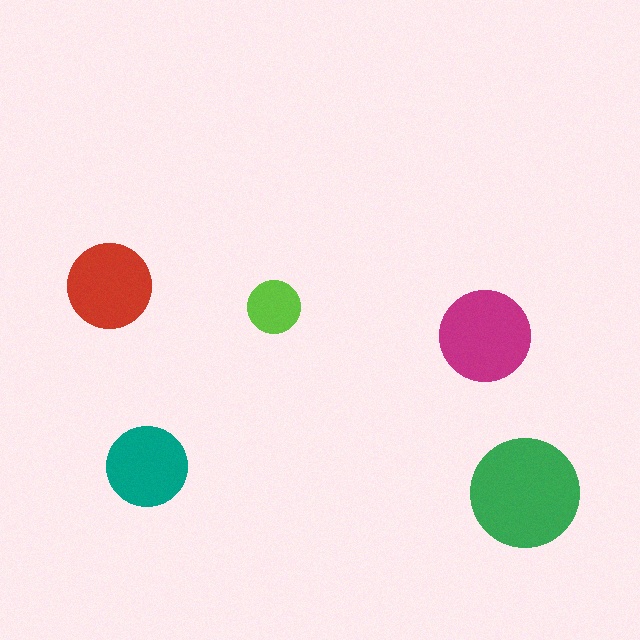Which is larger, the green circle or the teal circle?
The green one.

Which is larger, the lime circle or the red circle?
The red one.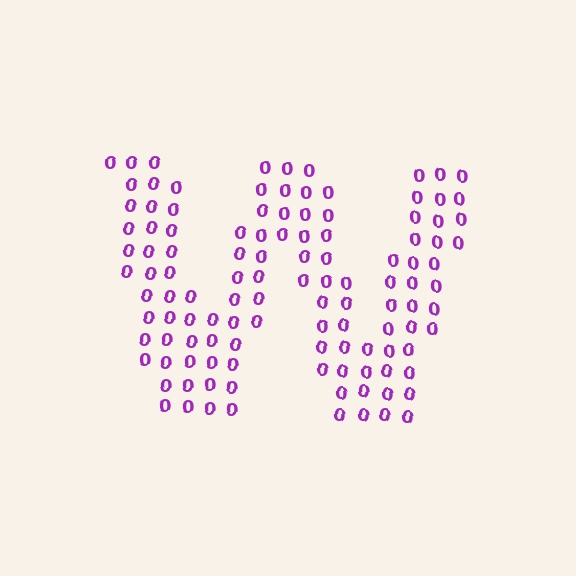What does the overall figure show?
The overall figure shows the letter W.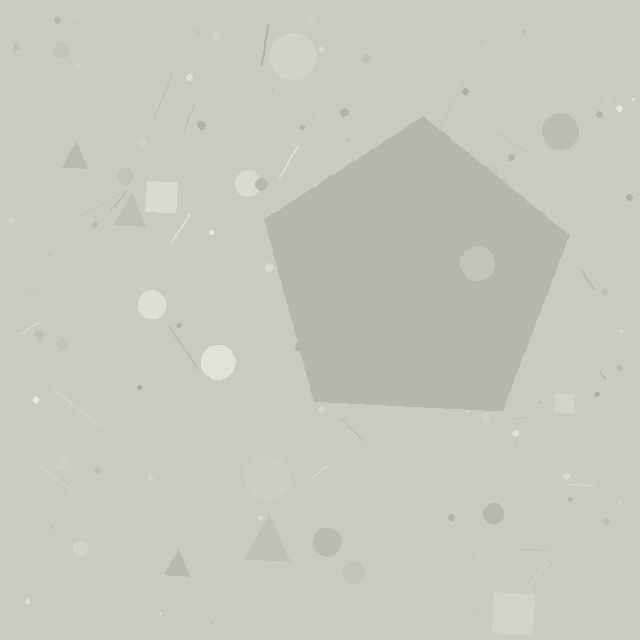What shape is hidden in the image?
A pentagon is hidden in the image.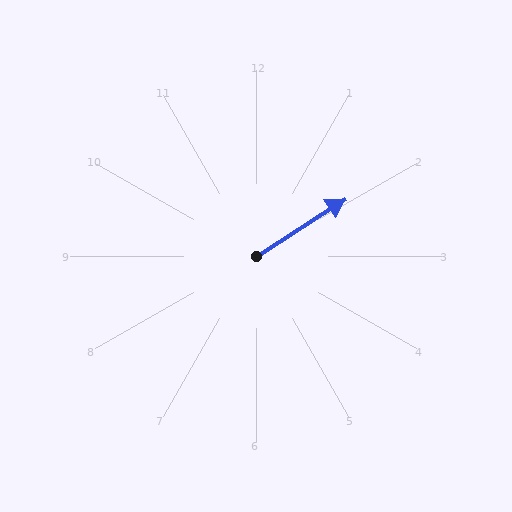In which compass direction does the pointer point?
Northeast.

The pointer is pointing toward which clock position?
Roughly 2 o'clock.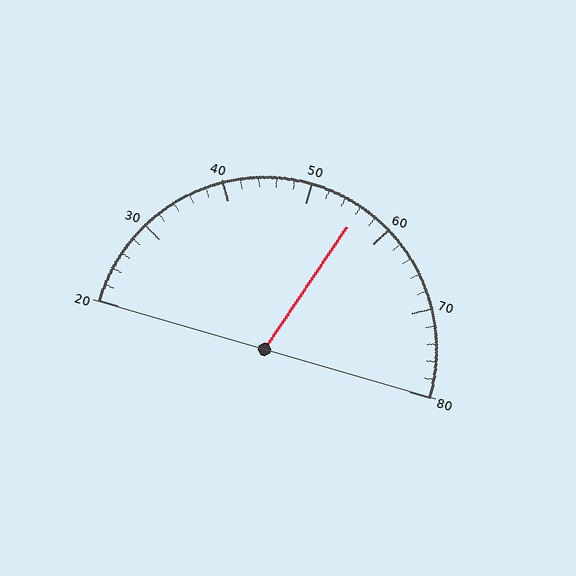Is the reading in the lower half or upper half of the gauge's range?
The reading is in the upper half of the range (20 to 80).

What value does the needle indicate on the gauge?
The needle indicates approximately 56.